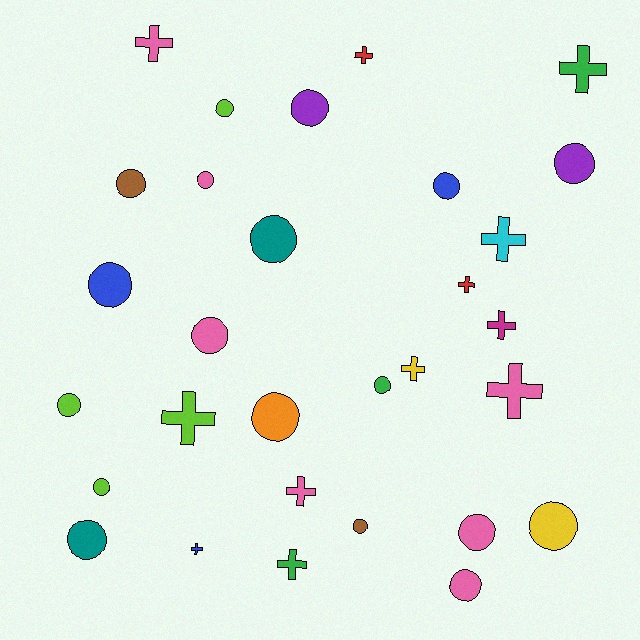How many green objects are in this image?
There are 3 green objects.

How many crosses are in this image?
There are 12 crosses.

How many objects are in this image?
There are 30 objects.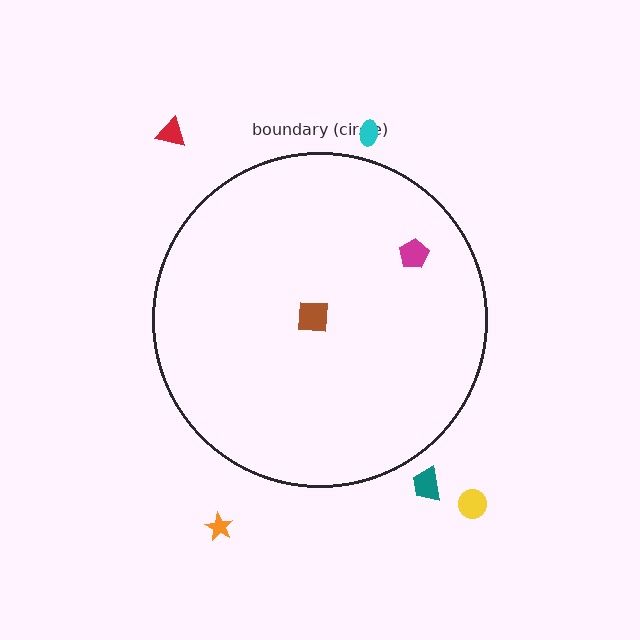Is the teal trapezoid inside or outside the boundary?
Outside.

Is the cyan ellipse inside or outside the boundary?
Outside.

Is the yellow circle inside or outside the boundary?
Outside.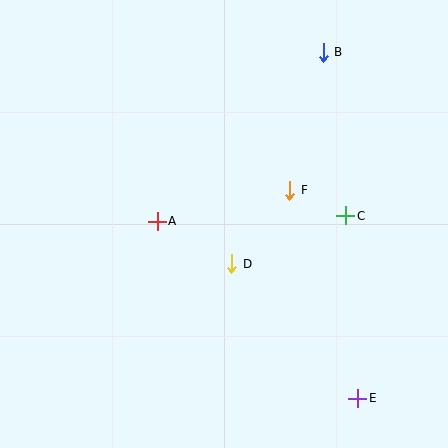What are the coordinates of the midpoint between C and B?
The midpoint between C and B is at (334, 134).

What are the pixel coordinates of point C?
Point C is at (346, 216).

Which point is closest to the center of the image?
Point D at (232, 264) is closest to the center.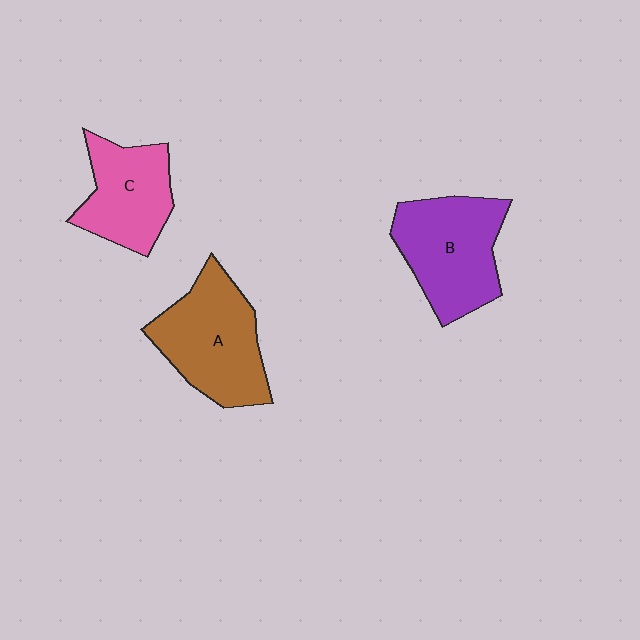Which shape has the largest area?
Shape A (brown).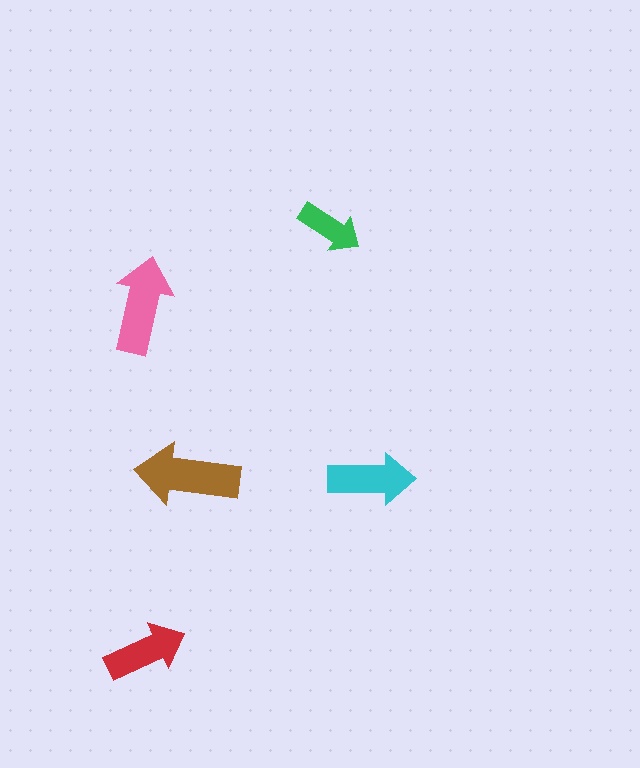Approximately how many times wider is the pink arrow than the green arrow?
About 1.5 times wider.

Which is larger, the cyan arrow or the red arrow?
The cyan one.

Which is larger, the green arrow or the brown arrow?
The brown one.